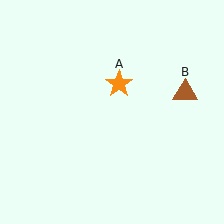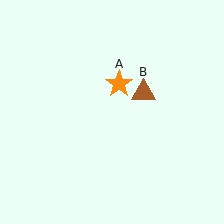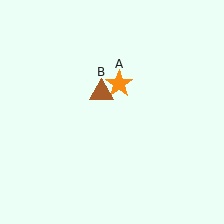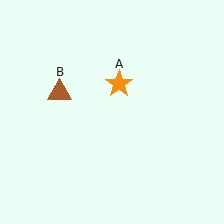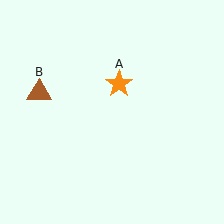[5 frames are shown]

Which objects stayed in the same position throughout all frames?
Orange star (object A) remained stationary.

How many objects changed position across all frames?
1 object changed position: brown triangle (object B).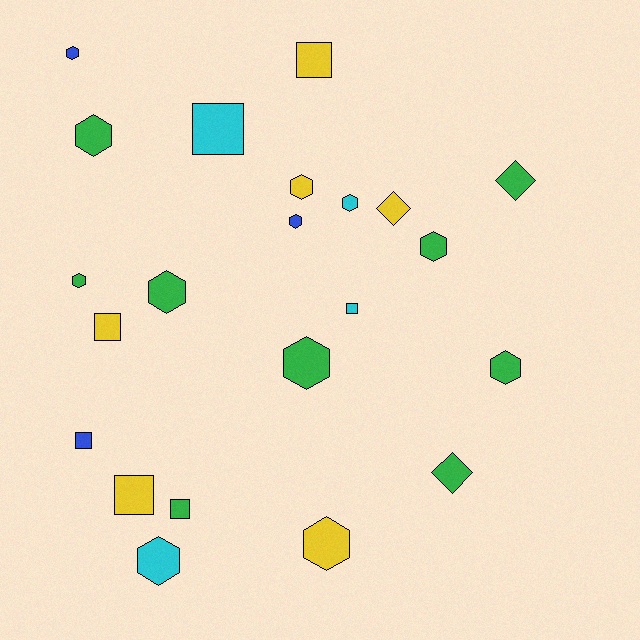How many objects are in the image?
There are 22 objects.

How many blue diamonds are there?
There are no blue diamonds.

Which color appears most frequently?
Green, with 9 objects.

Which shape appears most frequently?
Hexagon, with 12 objects.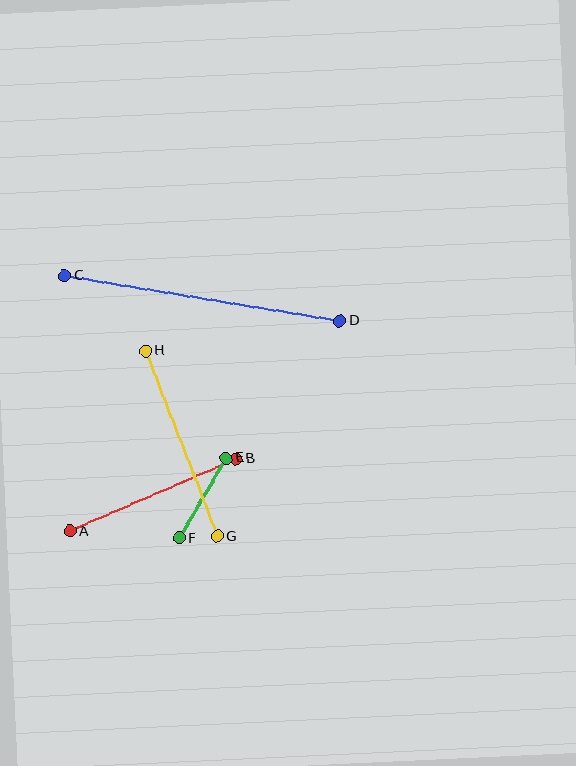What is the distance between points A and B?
The distance is approximately 181 pixels.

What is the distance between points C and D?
The distance is approximately 279 pixels.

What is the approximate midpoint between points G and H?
The midpoint is at approximately (181, 443) pixels.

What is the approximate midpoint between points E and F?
The midpoint is at approximately (203, 498) pixels.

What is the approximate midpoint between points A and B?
The midpoint is at approximately (153, 495) pixels.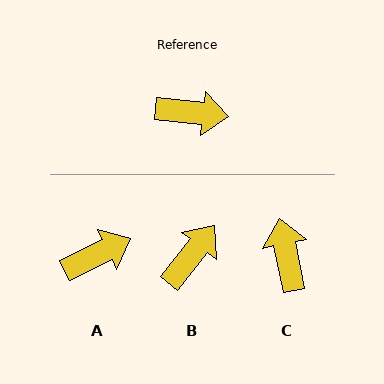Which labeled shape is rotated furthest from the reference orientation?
C, about 108 degrees away.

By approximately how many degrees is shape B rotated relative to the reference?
Approximately 58 degrees counter-clockwise.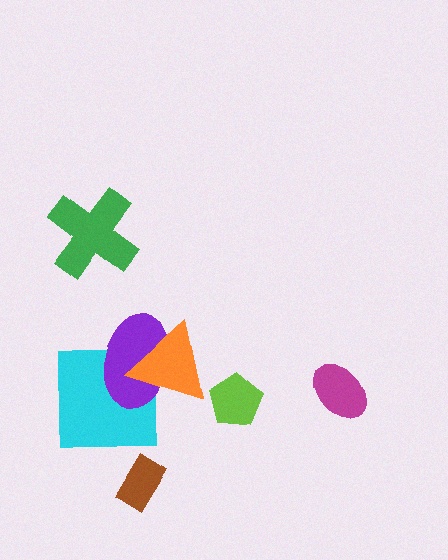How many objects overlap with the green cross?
0 objects overlap with the green cross.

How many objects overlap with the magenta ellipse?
0 objects overlap with the magenta ellipse.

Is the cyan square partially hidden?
Yes, it is partially covered by another shape.